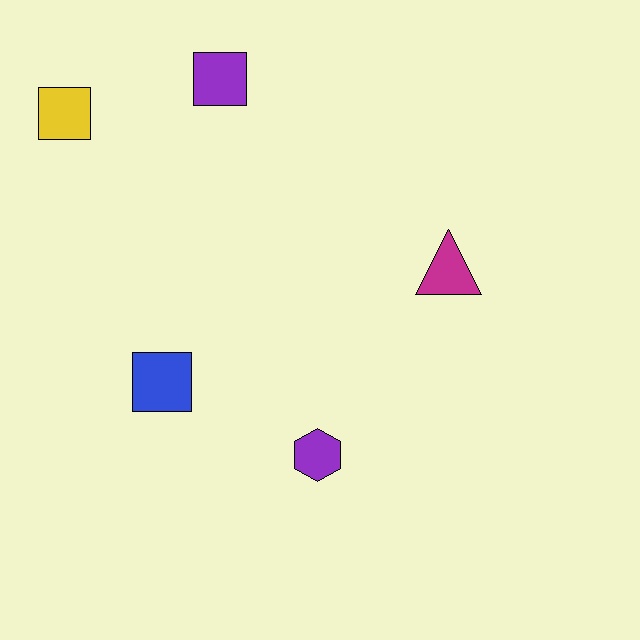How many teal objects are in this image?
There are no teal objects.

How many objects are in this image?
There are 5 objects.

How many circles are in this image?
There are no circles.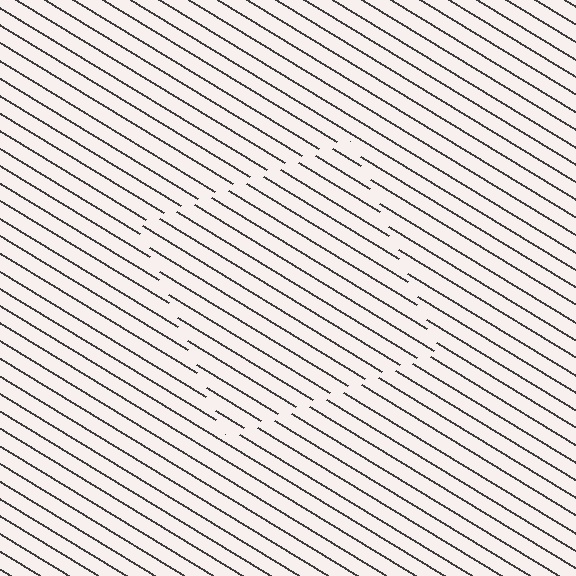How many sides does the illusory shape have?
4 sides — the line-ends trace a square.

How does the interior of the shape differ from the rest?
The interior of the shape contains the same grating, shifted by half a period — the contour is defined by the phase discontinuity where line-ends from the inner and outer gratings abut.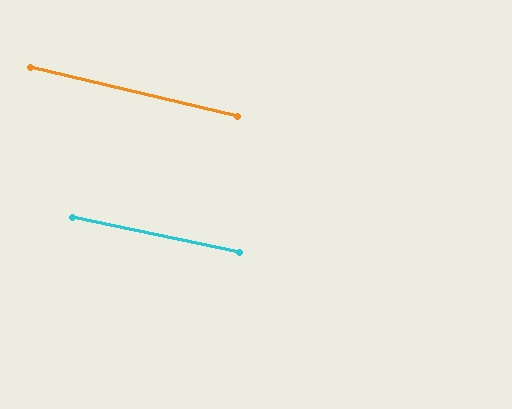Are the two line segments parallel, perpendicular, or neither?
Parallel — their directions differ by only 1.4°.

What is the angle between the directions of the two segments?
Approximately 1 degree.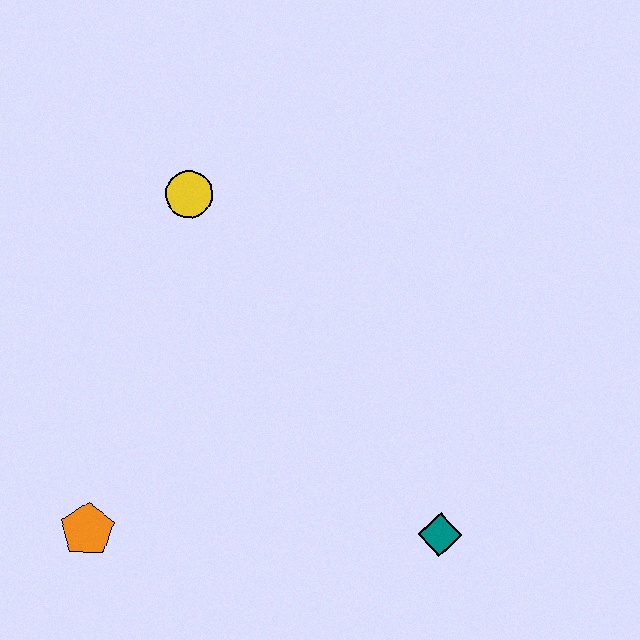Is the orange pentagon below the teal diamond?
Yes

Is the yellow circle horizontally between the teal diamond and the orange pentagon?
Yes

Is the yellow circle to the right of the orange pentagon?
Yes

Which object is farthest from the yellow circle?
The teal diamond is farthest from the yellow circle.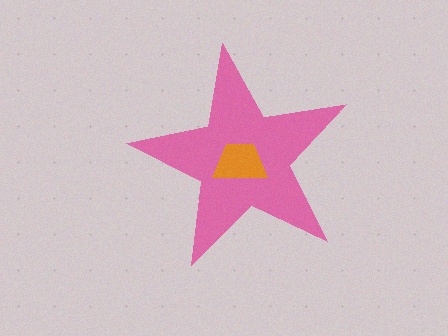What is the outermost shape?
The pink star.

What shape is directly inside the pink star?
The orange trapezoid.